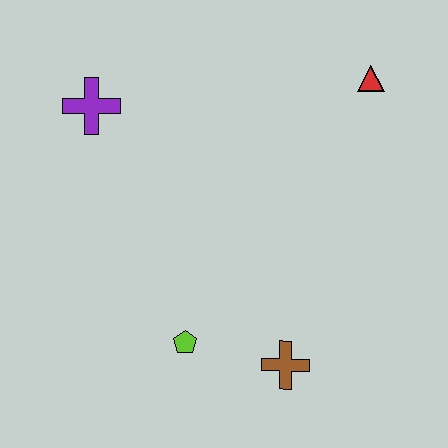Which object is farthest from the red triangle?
The lime pentagon is farthest from the red triangle.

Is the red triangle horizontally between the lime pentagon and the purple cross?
No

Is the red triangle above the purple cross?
Yes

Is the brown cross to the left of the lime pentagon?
No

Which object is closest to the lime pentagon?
The brown cross is closest to the lime pentagon.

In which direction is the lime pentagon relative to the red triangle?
The lime pentagon is below the red triangle.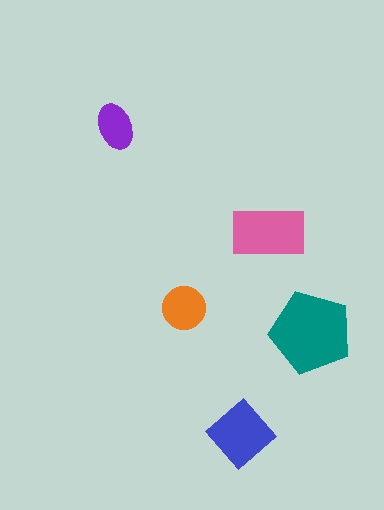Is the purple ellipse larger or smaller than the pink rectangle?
Smaller.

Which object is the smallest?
The purple ellipse.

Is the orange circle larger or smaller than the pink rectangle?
Smaller.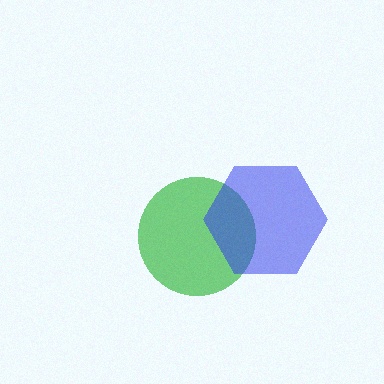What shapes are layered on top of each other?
The layered shapes are: a green circle, a blue hexagon.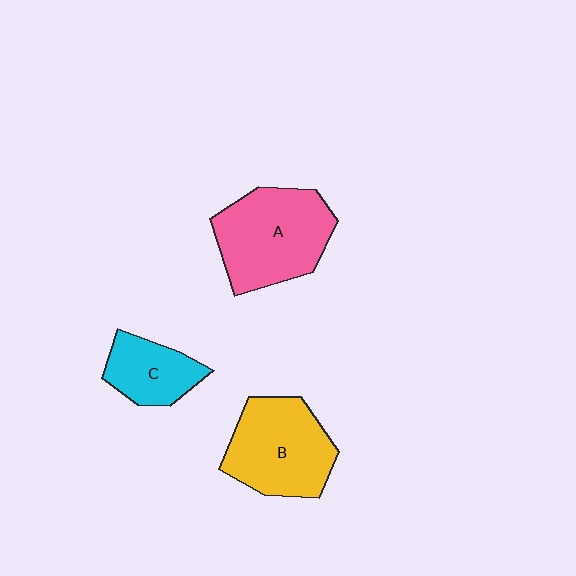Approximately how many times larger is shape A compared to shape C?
Approximately 1.9 times.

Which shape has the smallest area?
Shape C (cyan).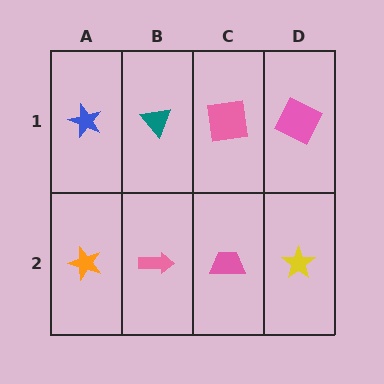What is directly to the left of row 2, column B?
An orange star.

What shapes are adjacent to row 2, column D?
A pink square (row 1, column D), a pink trapezoid (row 2, column C).